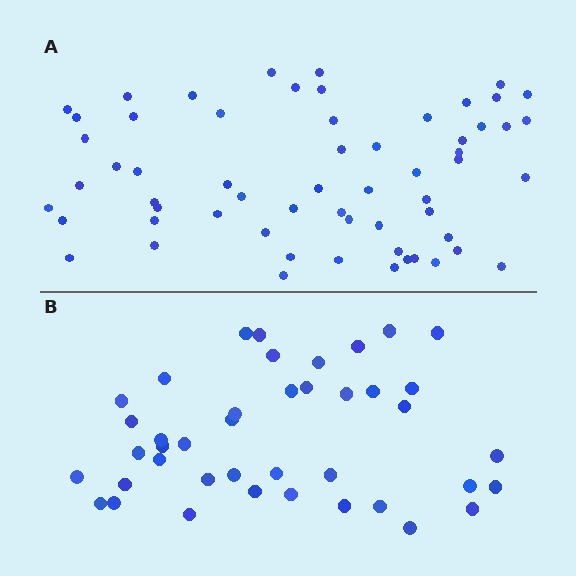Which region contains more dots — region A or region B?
Region A (the top region) has more dots.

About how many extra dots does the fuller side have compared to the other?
Region A has approximately 20 more dots than region B.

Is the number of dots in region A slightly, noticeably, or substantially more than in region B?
Region A has substantially more. The ratio is roughly 1.5 to 1.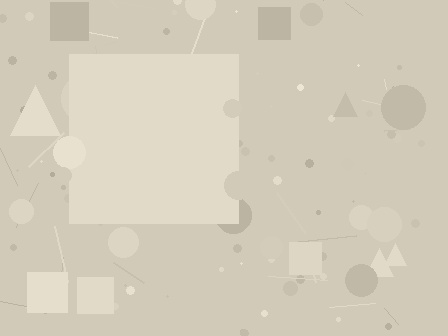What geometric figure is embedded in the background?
A square is embedded in the background.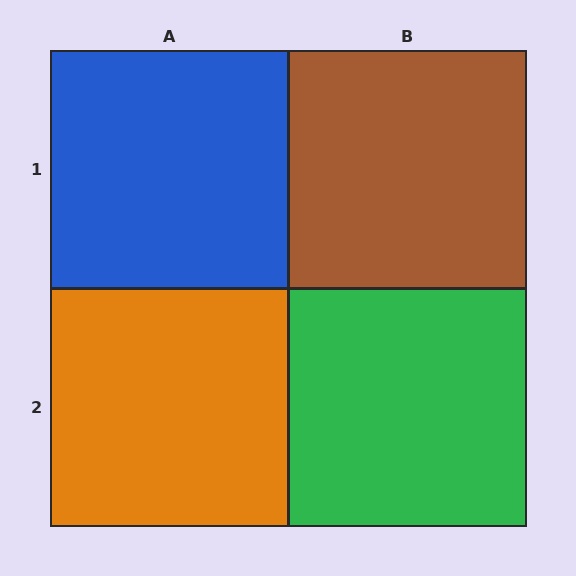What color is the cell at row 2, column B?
Green.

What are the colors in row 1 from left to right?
Blue, brown.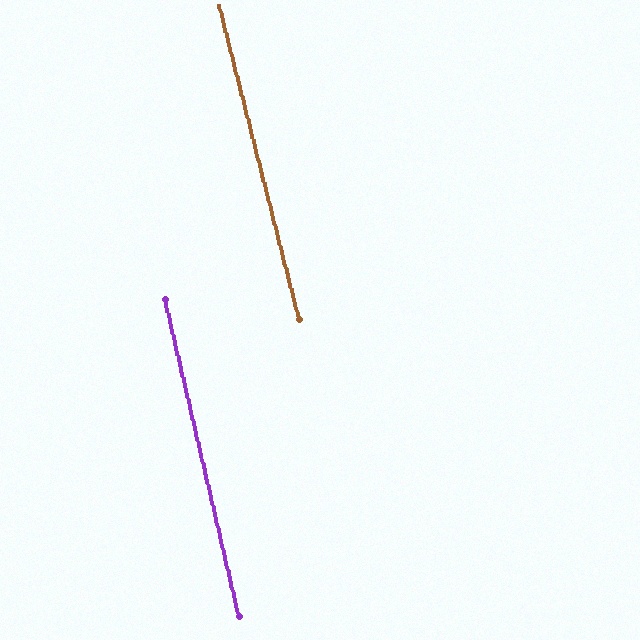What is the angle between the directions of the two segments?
Approximately 1 degree.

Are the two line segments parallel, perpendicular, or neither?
Parallel — their directions differ by only 1.2°.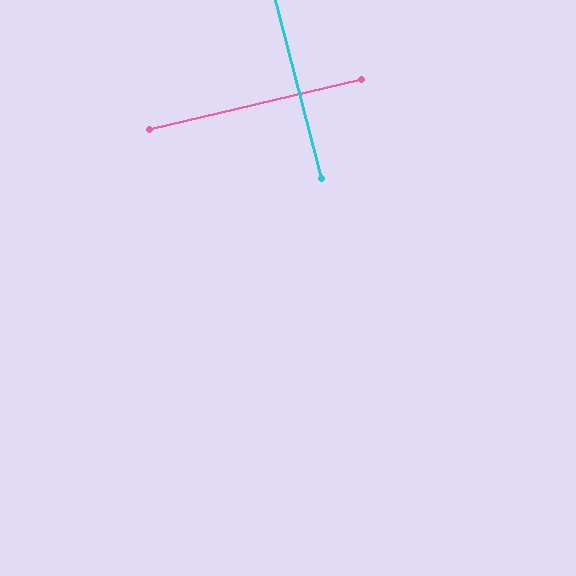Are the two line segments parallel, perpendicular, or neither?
Perpendicular — they meet at approximately 89°.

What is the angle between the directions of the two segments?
Approximately 89 degrees.